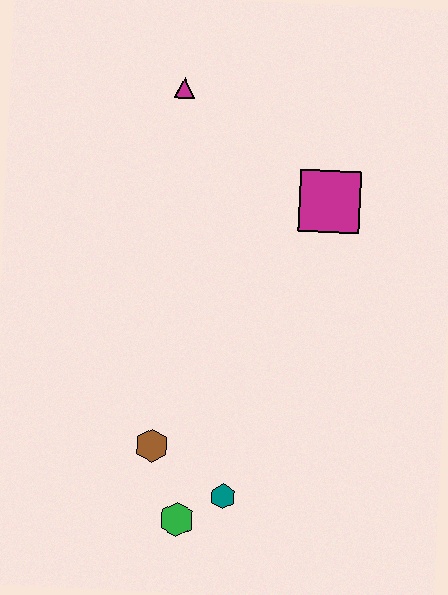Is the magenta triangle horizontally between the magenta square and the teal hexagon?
No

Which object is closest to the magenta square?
The magenta triangle is closest to the magenta square.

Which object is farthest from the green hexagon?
The magenta triangle is farthest from the green hexagon.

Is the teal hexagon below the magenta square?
Yes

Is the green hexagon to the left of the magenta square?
Yes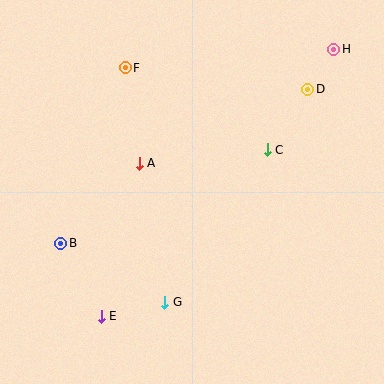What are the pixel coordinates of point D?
Point D is at (308, 89).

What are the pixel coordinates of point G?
Point G is at (165, 302).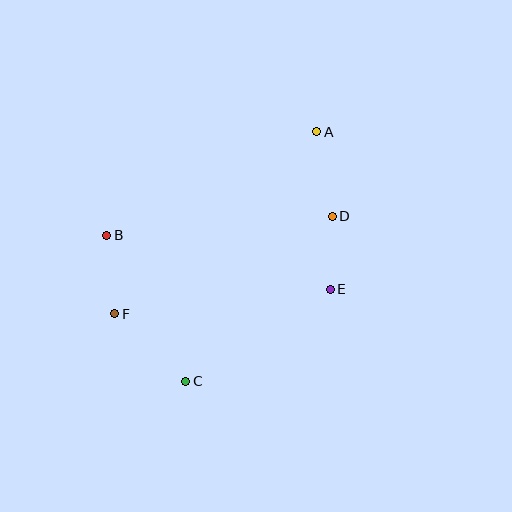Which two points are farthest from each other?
Points A and C are farthest from each other.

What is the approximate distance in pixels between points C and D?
The distance between C and D is approximately 221 pixels.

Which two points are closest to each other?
Points D and E are closest to each other.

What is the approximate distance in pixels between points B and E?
The distance between B and E is approximately 230 pixels.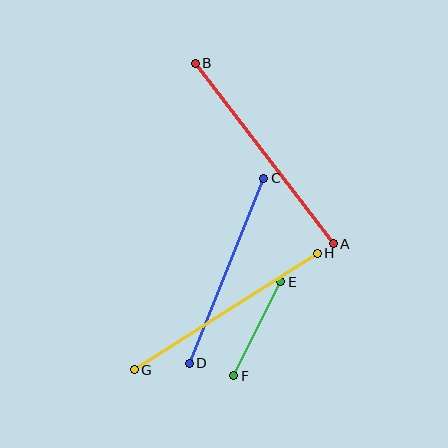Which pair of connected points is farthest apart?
Points A and B are farthest apart.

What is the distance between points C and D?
The distance is approximately 199 pixels.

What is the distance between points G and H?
The distance is approximately 217 pixels.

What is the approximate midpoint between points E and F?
The midpoint is at approximately (257, 329) pixels.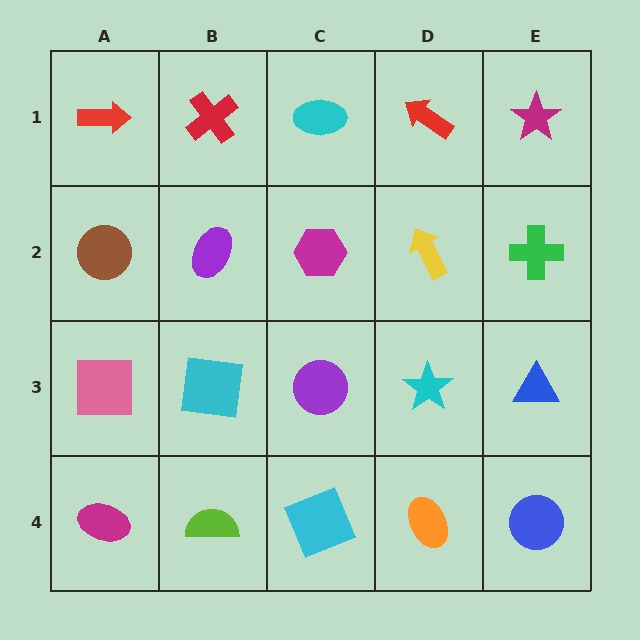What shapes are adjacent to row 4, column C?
A purple circle (row 3, column C), a lime semicircle (row 4, column B), an orange ellipse (row 4, column D).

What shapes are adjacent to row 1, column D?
A yellow arrow (row 2, column D), a cyan ellipse (row 1, column C), a magenta star (row 1, column E).